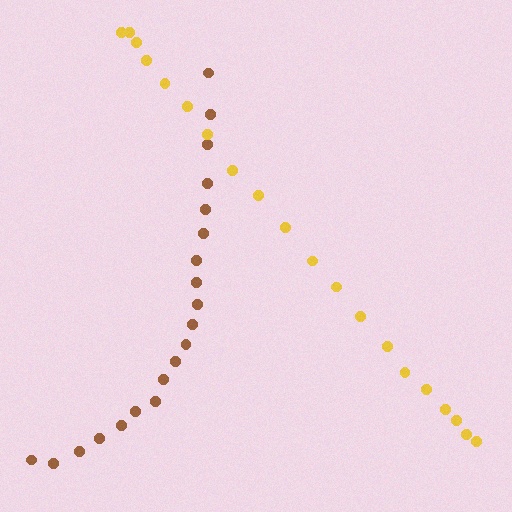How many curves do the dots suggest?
There are 2 distinct paths.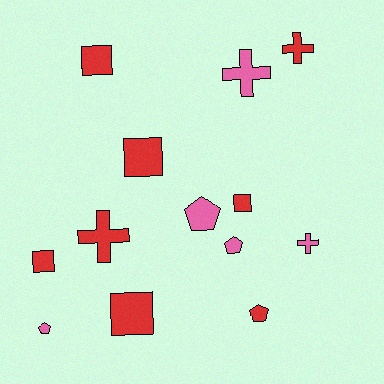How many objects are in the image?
There are 13 objects.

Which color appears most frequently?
Red, with 8 objects.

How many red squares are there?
There are 5 red squares.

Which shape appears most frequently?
Square, with 5 objects.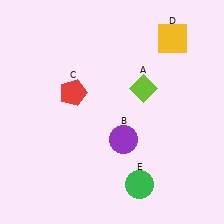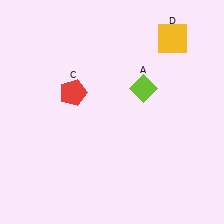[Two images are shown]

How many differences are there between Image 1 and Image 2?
There are 2 differences between the two images.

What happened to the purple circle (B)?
The purple circle (B) was removed in Image 2. It was in the bottom-right area of Image 1.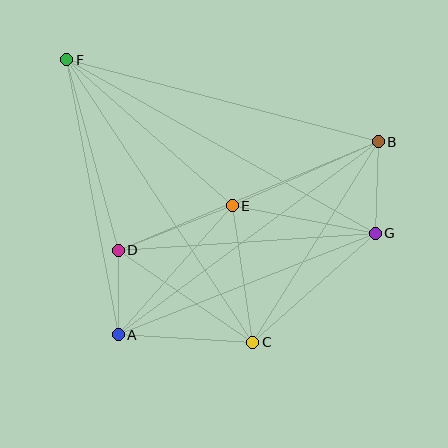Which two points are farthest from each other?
Points F and G are farthest from each other.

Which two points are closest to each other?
Points A and D are closest to each other.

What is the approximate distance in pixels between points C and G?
The distance between C and G is approximately 164 pixels.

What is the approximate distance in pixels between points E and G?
The distance between E and G is approximately 146 pixels.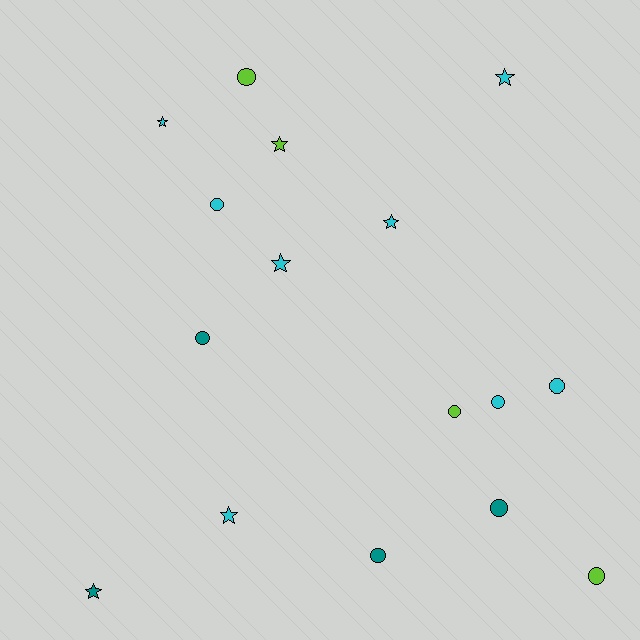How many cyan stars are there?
There are 5 cyan stars.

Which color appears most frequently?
Cyan, with 8 objects.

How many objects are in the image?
There are 16 objects.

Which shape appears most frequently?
Circle, with 9 objects.